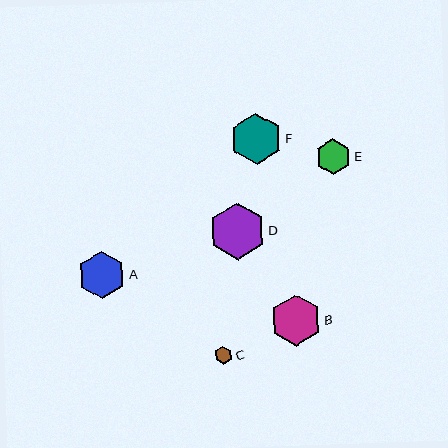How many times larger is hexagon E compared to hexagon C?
Hexagon E is approximately 2.0 times the size of hexagon C.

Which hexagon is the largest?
Hexagon D is the largest with a size of approximately 56 pixels.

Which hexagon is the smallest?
Hexagon C is the smallest with a size of approximately 18 pixels.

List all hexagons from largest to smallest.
From largest to smallest: D, F, B, A, E, C.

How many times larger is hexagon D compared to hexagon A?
Hexagon D is approximately 1.2 times the size of hexagon A.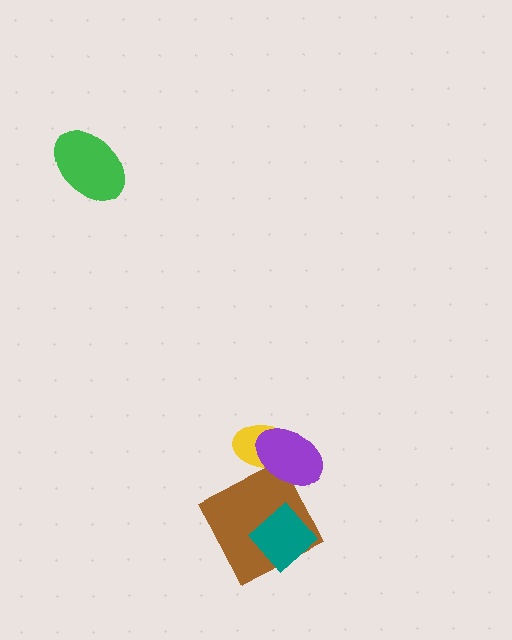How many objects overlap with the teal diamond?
1 object overlaps with the teal diamond.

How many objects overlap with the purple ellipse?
2 objects overlap with the purple ellipse.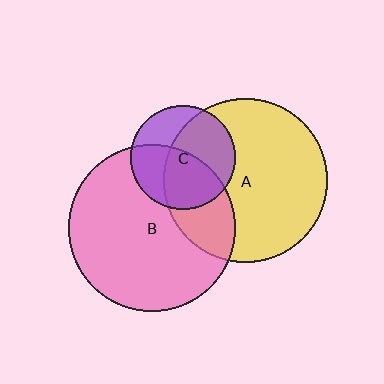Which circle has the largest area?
Circle B (pink).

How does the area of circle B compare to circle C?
Approximately 2.6 times.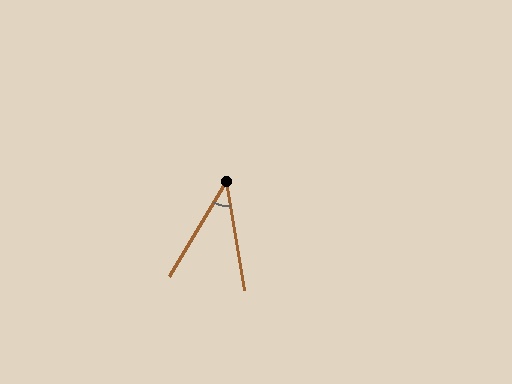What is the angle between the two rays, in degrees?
Approximately 40 degrees.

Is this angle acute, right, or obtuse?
It is acute.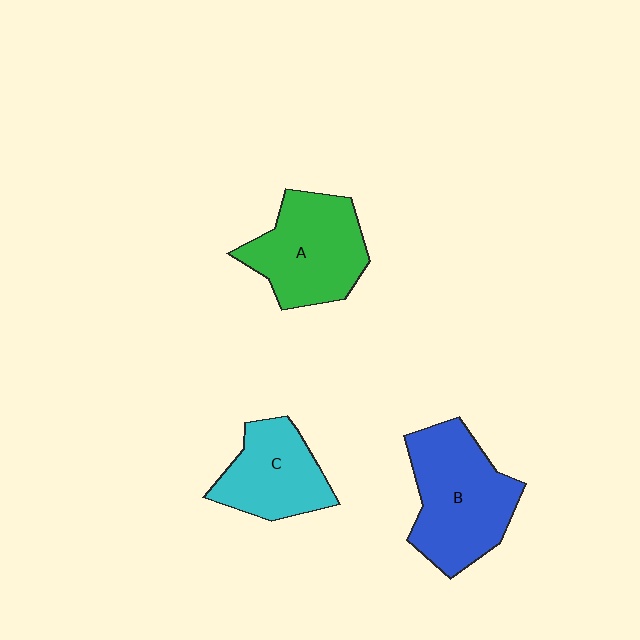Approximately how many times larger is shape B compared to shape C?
Approximately 1.4 times.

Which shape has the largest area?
Shape B (blue).